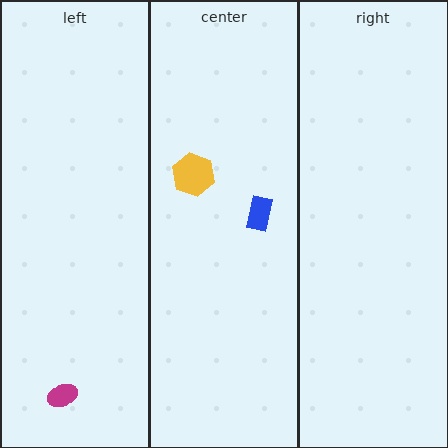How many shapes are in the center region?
2.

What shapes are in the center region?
The yellow hexagon, the blue rectangle.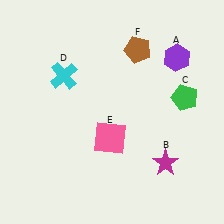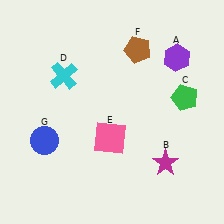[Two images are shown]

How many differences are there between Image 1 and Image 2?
There is 1 difference between the two images.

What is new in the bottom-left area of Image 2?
A blue circle (G) was added in the bottom-left area of Image 2.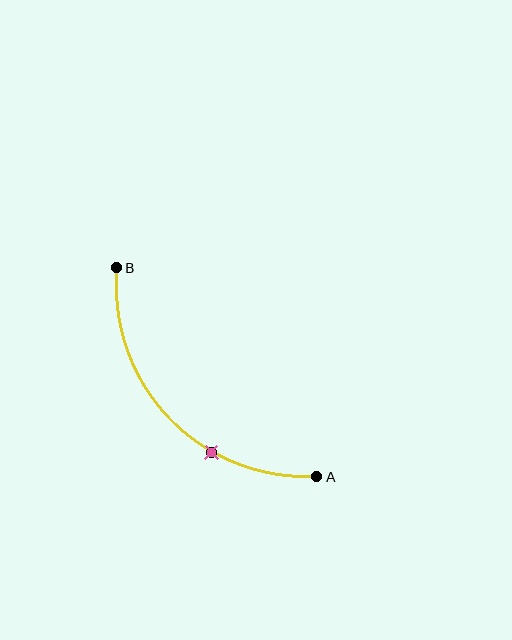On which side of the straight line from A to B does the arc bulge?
The arc bulges below and to the left of the straight line connecting A and B.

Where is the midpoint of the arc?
The arc midpoint is the point on the curve farthest from the straight line joining A and B. It sits below and to the left of that line.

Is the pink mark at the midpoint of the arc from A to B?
No. The pink mark lies on the arc but is closer to endpoint A. The arc midpoint would be at the point on the curve equidistant along the arc from both A and B.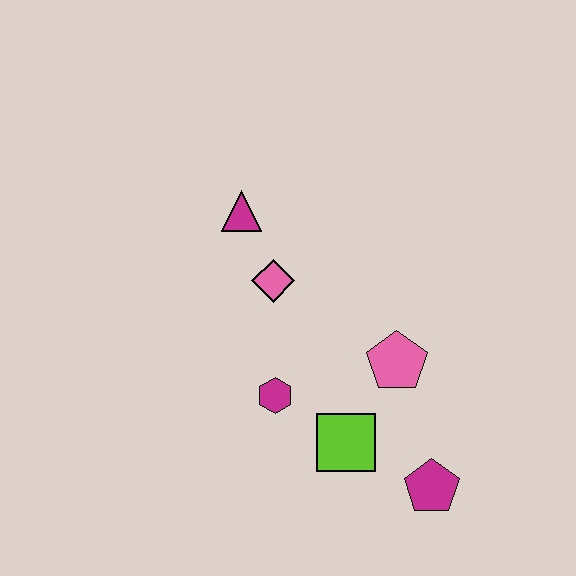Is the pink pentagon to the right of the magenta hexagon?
Yes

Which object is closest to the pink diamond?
The magenta triangle is closest to the pink diamond.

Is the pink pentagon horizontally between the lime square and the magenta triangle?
No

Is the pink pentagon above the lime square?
Yes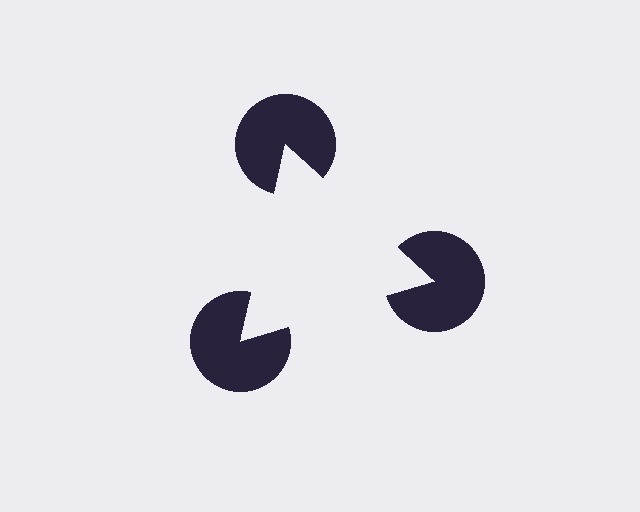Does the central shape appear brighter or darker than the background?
It typically appears slightly brighter than the background, even though no actual brightness change is drawn.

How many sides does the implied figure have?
3 sides.